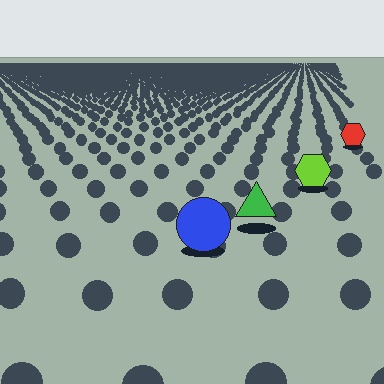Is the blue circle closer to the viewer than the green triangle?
Yes. The blue circle is closer — you can tell from the texture gradient: the ground texture is coarser near it.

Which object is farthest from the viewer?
The red hexagon is farthest from the viewer. It appears smaller and the ground texture around it is denser.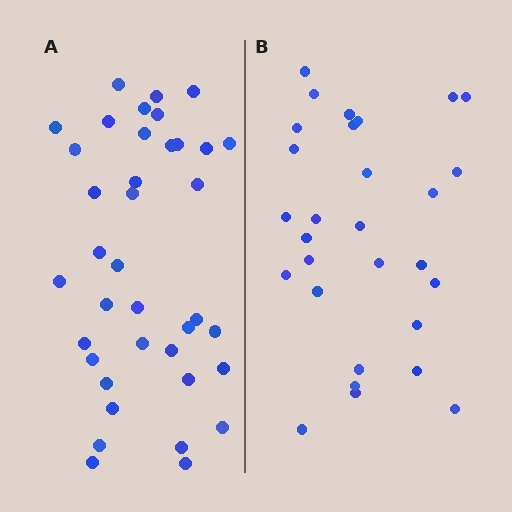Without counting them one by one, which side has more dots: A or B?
Region A (the left region) has more dots.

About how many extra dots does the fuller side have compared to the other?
Region A has roughly 8 or so more dots than region B.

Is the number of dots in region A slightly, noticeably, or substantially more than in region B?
Region A has noticeably more, but not dramatically so. The ratio is roughly 1.3 to 1.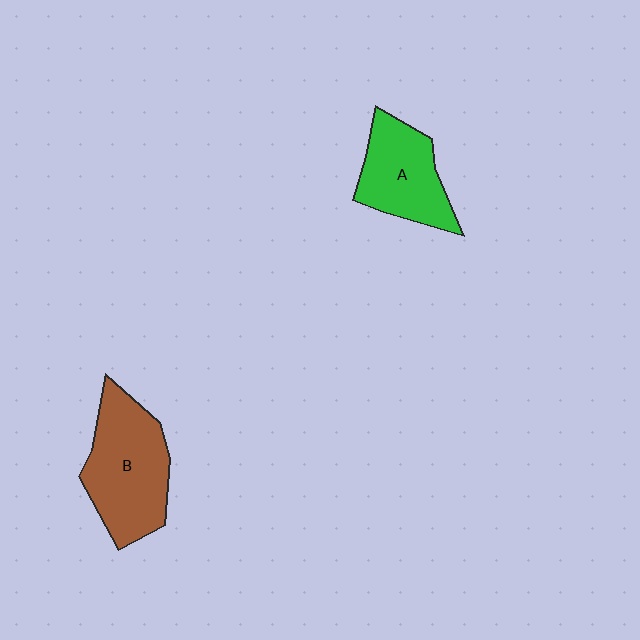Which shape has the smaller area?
Shape A (green).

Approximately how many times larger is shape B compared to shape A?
Approximately 1.3 times.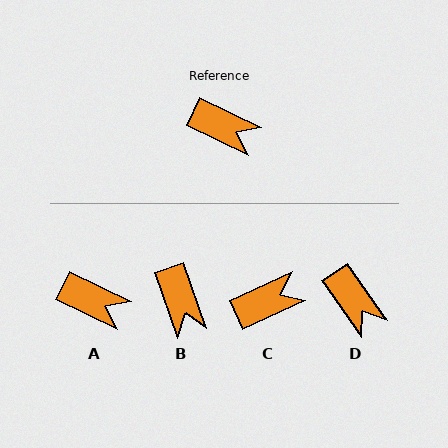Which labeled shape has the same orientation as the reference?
A.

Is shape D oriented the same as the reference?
No, it is off by about 29 degrees.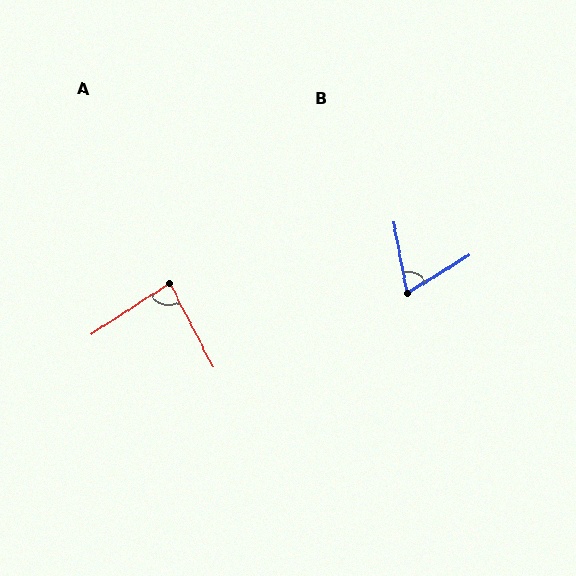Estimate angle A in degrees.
Approximately 84 degrees.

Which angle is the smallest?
B, at approximately 69 degrees.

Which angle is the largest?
A, at approximately 84 degrees.